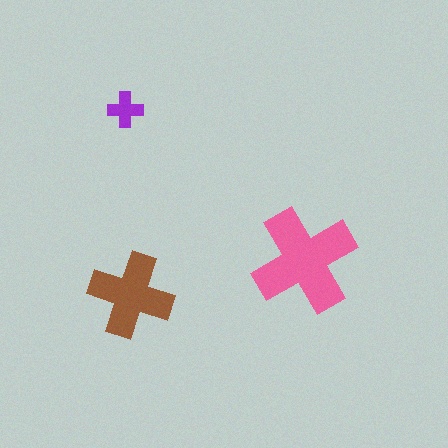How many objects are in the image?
There are 3 objects in the image.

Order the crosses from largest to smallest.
the pink one, the brown one, the purple one.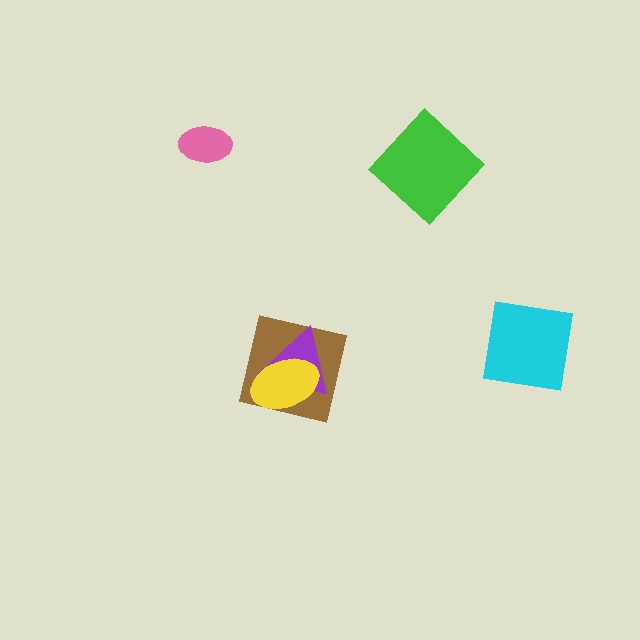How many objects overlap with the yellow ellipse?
2 objects overlap with the yellow ellipse.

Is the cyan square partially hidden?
No, no other shape covers it.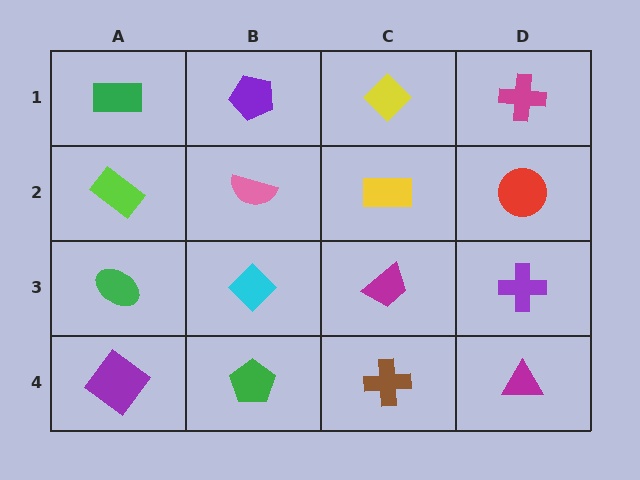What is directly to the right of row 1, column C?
A magenta cross.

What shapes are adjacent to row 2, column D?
A magenta cross (row 1, column D), a purple cross (row 3, column D), a yellow rectangle (row 2, column C).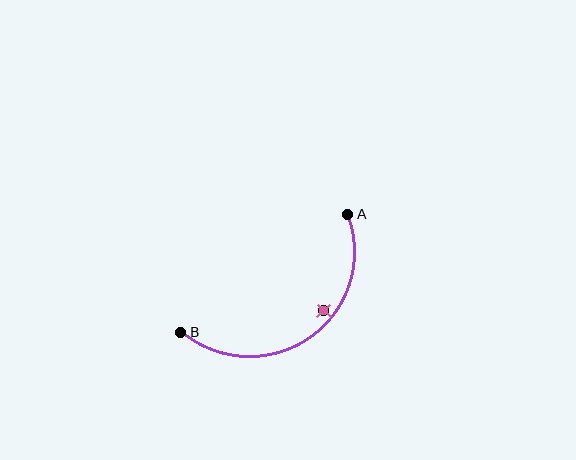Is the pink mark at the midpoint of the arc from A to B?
No — the pink mark does not lie on the arc at all. It sits slightly inside the curve.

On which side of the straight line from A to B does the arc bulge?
The arc bulges below and to the right of the straight line connecting A and B.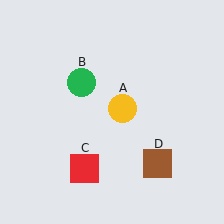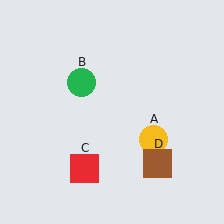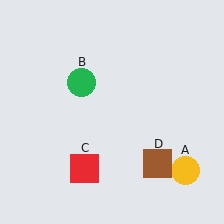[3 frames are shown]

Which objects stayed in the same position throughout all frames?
Green circle (object B) and red square (object C) and brown square (object D) remained stationary.